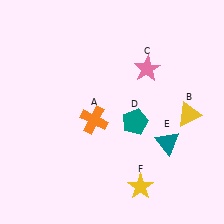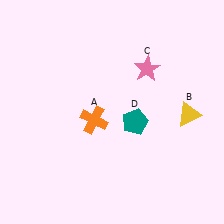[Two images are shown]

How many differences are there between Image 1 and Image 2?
There are 2 differences between the two images.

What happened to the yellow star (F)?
The yellow star (F) was removed in Image 2. It was in the bottom-right area of Image 1.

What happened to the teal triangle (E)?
The teal triangle (E) was removed in Image 2. It was in the bottom-right area of Image 1.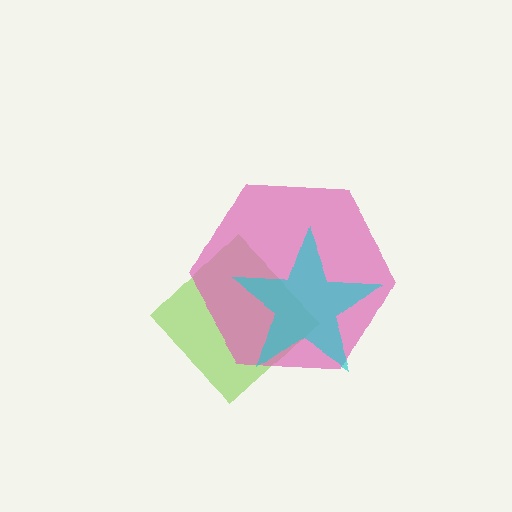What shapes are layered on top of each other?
The layered shapes are: a lime diamond, a pink hexagon, a cyan star.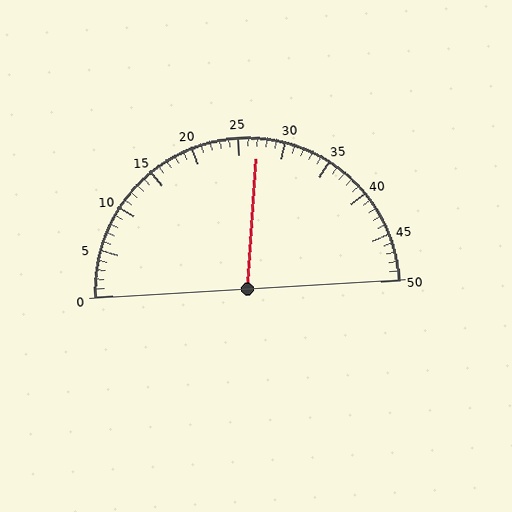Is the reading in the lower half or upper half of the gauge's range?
The reading is in the upper half of the range (0 to 50).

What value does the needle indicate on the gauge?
The needle indicates approximately 27.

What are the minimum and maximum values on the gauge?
The gauge ranges from 0 to 50.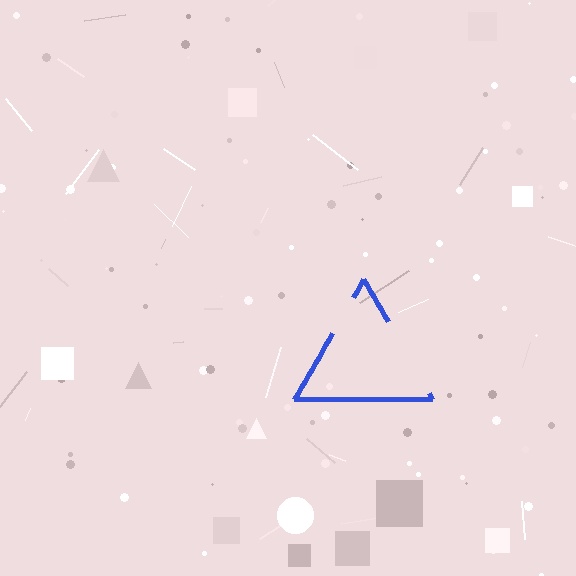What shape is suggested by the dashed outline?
The dashed outline suggests a triangle.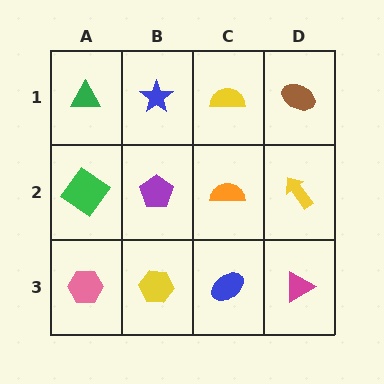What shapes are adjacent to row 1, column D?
A yellow arrow (row 2, column D), a yellow semicircle (row 1, column C).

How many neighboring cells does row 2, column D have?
3.